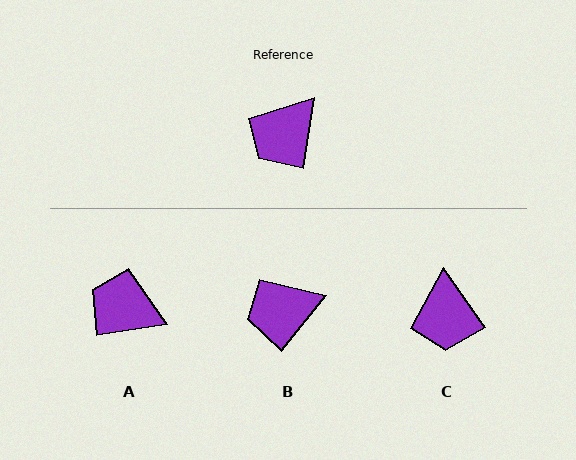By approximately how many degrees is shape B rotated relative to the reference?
Approximately 31 degrees clockwise.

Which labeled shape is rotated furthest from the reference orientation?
A, about 73 degrees away.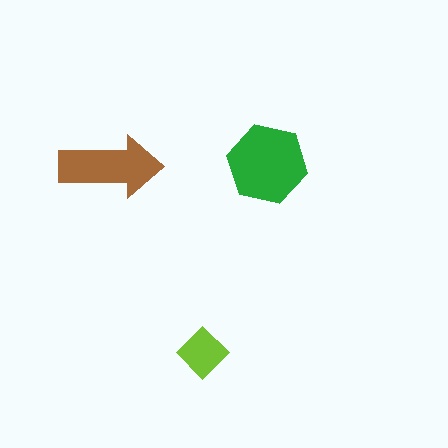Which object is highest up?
The green hexagon is topmost.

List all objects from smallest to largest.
The lime diamond, the brown arrow, the green hexagon.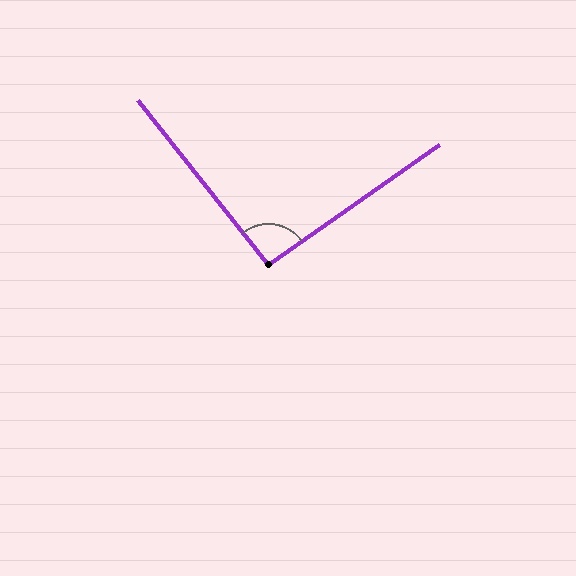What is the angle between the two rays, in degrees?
Approximately 93 degrees.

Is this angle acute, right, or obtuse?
It is approximately a right angle.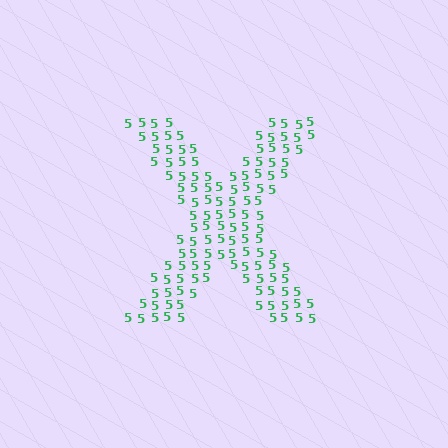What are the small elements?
The small elements are digit 5's.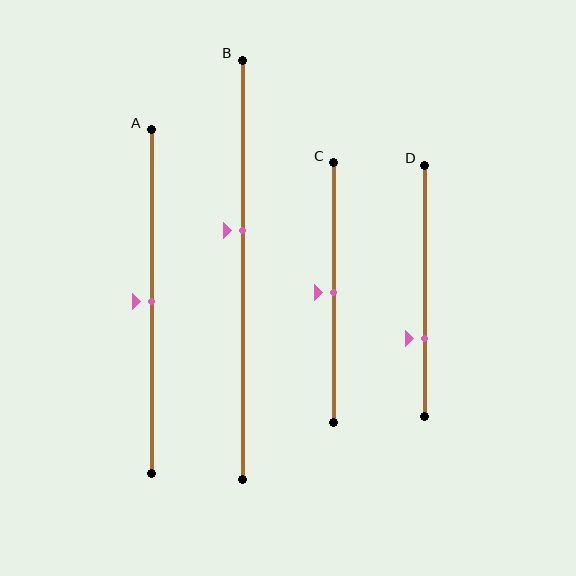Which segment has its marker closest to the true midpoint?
Segment A has its marker closest to the true midpoint.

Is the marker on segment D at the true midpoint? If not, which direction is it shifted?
No, the marker on segment D is shifted downward by about 19% of the segment length.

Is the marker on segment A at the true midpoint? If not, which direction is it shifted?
Yes, the marker on segment A is at the true midpoint.